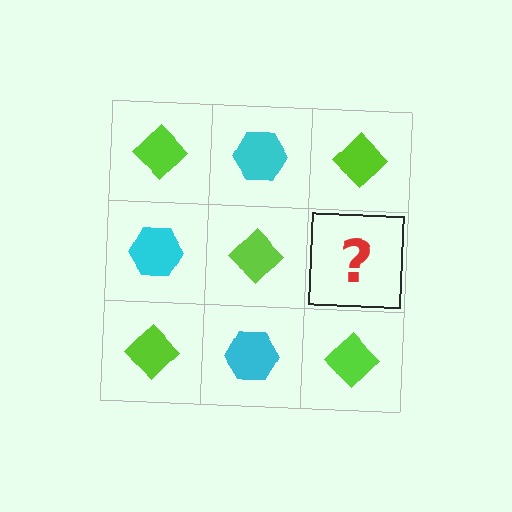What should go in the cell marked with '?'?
The missing cell should contain a cyan hexagon.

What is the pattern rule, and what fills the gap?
The rule is that it alternates lime diamond and cyan hexagon in a checkerboard pattern. The gap should be filled with a cyan hexagon.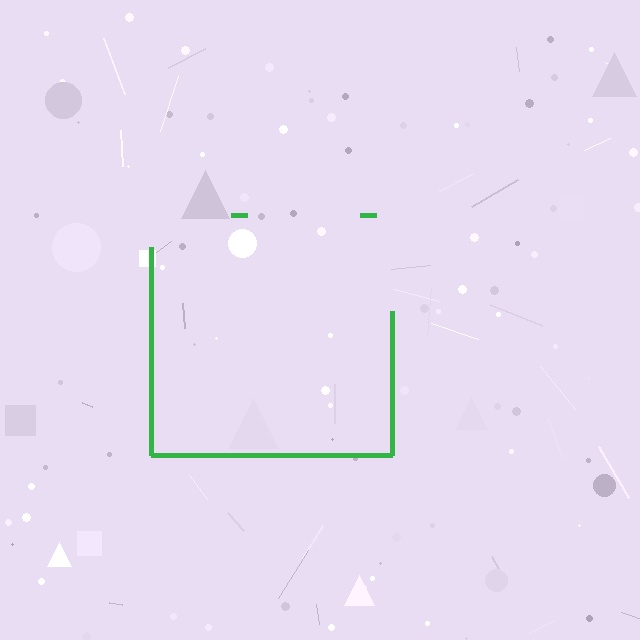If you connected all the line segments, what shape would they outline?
They would outline a square.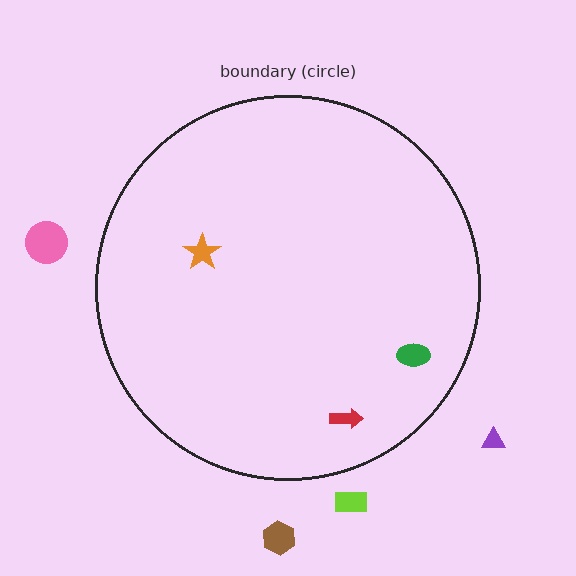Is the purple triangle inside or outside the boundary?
Outside.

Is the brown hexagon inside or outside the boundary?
Outside.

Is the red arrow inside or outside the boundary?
Inside.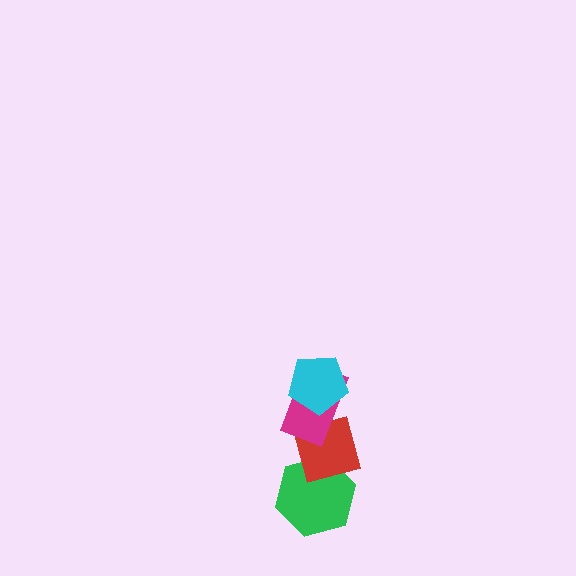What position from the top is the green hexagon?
The green hexagon is 4th from the top.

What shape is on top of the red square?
The magenta rectangle is on top of the red square.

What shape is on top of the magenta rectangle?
The cyan pentagon is on top of the magenta rectangle.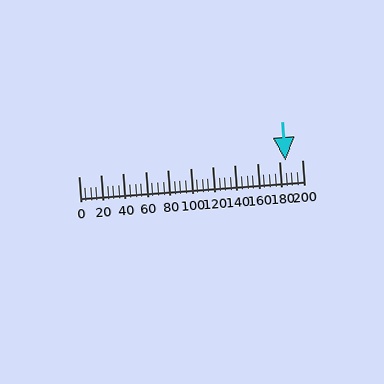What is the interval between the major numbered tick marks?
The major tick marks are spaced 20 units apart.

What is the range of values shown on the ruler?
The ruler shows values from 0 to 200.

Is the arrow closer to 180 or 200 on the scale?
The arrow is closer to 180.